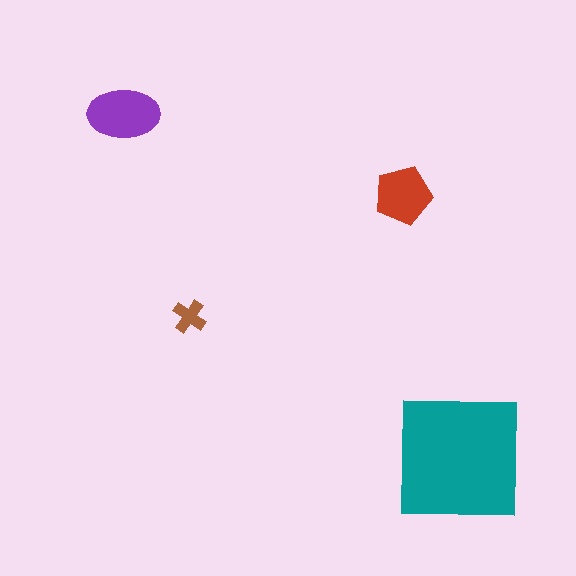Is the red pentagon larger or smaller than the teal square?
Smaller.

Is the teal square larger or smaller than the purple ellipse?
Larger.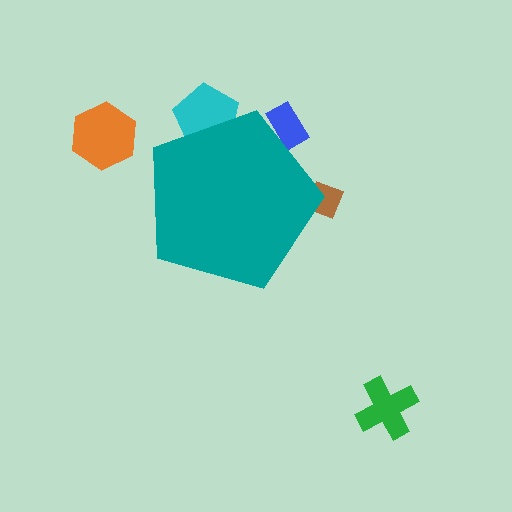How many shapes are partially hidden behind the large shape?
3 shapes are partially hidden.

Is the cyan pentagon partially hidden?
Yes, the cyan pentagon is partially hidden behind the teal pentagon.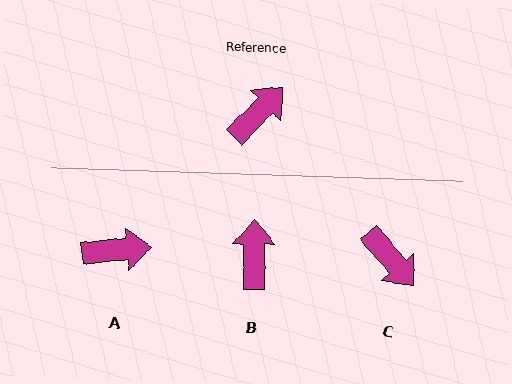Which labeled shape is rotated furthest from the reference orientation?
C, about 95 degrees away.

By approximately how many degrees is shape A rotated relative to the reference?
Approximately 40 degrees clockwise.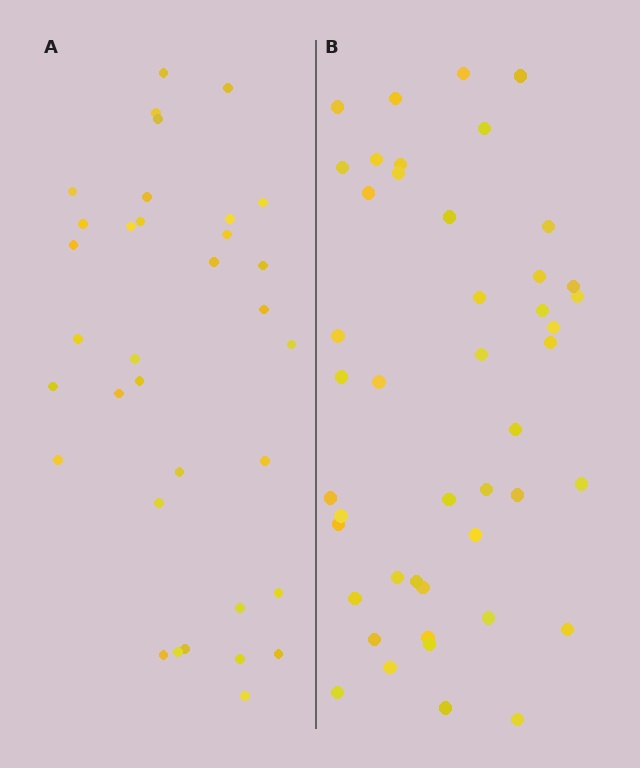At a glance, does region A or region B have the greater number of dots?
Region B (the right region) has more dots.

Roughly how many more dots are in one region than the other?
Region B has roughly 12 or so more dots than region A.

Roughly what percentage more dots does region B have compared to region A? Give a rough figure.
About 30% more.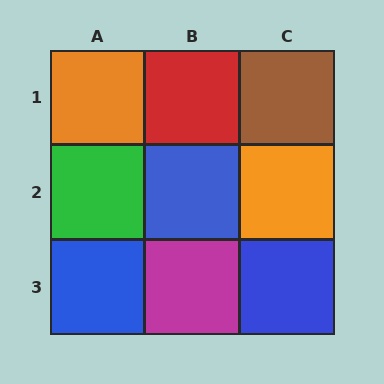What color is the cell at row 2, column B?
Blue.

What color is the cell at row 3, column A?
Blue.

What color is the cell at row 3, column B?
Magenta.